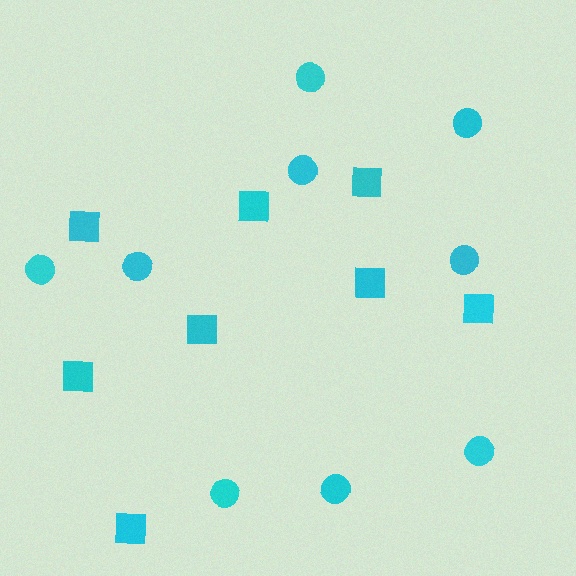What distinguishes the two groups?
There are 2 groups: one group of squares (8) and one group of circles (9).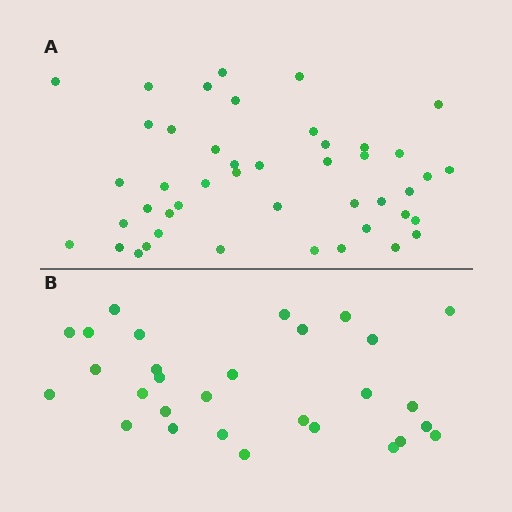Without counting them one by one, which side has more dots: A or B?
Region A (the top region) has more dots.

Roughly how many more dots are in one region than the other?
Region A has approximately 15 more dots than region B.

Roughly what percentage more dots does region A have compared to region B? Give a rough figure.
About 55% more.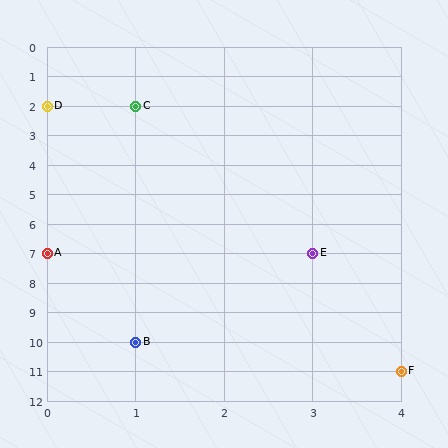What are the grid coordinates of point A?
Point A is at grid coordinates (0, 7).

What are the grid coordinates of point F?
Point F is at grid coordinates (4, 11).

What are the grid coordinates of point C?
Point C is at grid coordinates (1, 2).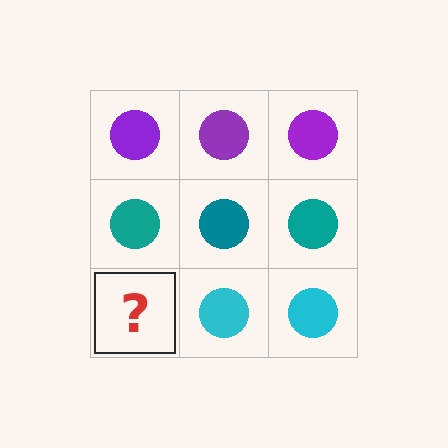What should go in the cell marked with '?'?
The missing cell should contain a cyan circle.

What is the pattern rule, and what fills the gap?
The rule is that each row has a consistent color. The gap should be filled with a cyan circle.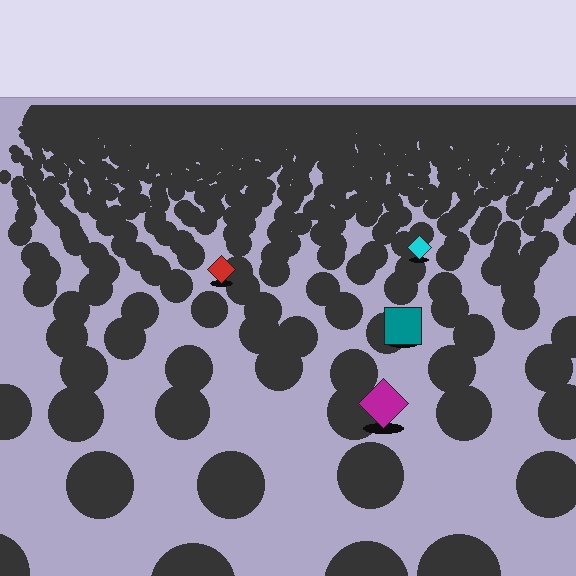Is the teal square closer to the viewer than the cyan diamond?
Yes. The teal square is closer — you can tell from the texture gradient: the ground texture is coarser near it.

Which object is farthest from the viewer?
The cyan diamond is farthest from the viewer. It appears smaller and the ground texture around it is denser.